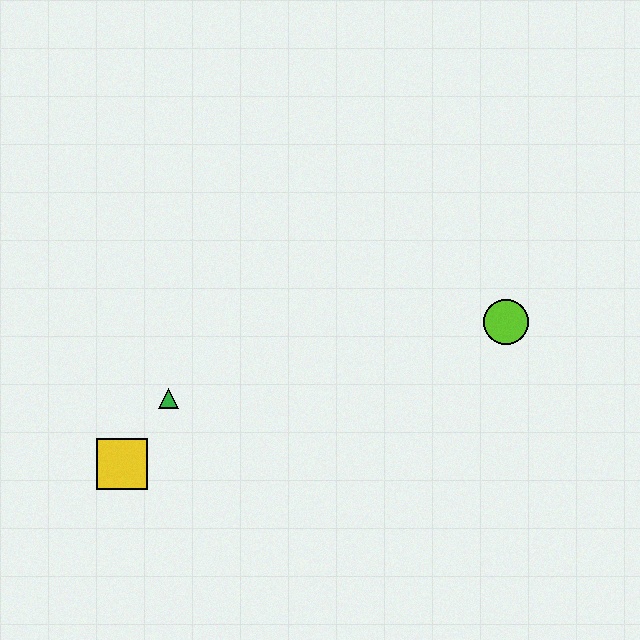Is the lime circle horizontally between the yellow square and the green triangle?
No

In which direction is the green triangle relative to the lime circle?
The green triangle is to the left of the lime circle.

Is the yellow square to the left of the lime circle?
Yes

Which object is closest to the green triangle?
The yellow square is closest to the green triangle.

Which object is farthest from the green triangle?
The lime circle is farthest from the green triangle.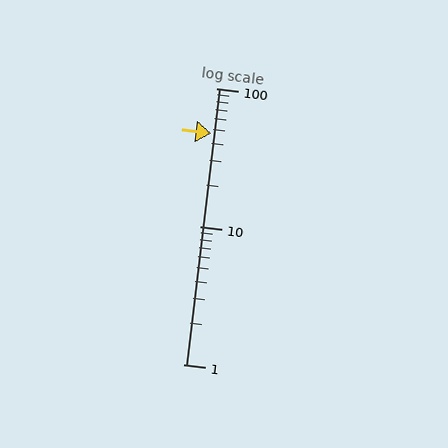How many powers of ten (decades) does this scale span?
The scale spans 2 decades, from 1 to 100.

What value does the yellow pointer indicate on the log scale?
The pointer indicates approximately 47.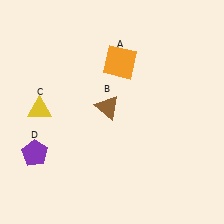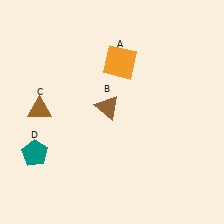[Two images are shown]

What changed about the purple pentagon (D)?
In Image 1, D is purple. In Image 2, it changed to teal.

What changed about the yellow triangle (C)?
In Image 1, C is yellow. In Image 2, it changed to brown.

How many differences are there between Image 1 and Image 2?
There are 2 differences between the two images.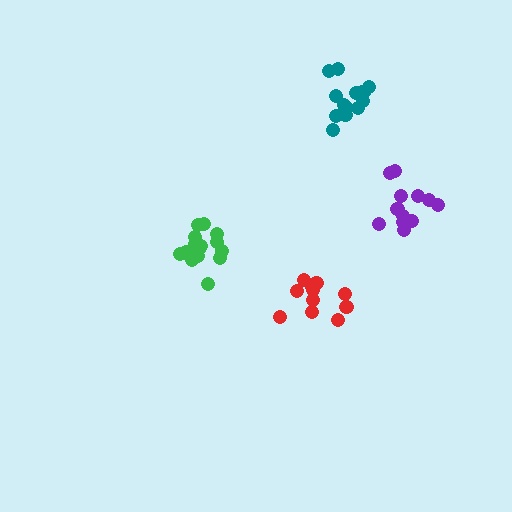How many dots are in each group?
Group 1: 11 dots, Group 2: 15 dots, Group 3: 13 dots, Group 4: 16 dots (55 total).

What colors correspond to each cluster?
The clusters are colored: red, teal, purple, green.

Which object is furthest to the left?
The green cluster is leftmost.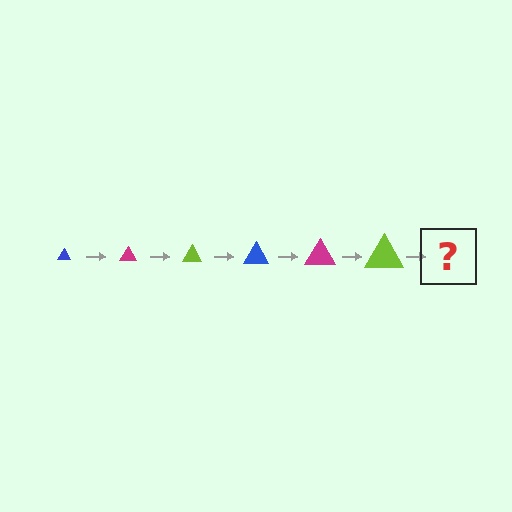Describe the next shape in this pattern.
It should be a blue triangle, larger than the previous one.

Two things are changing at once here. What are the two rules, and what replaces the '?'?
The two rules are that the triangle grows larger each step and the color cycles through blue, magenta, and lime. The '?' should be a blue triangle, larger than the previous one.